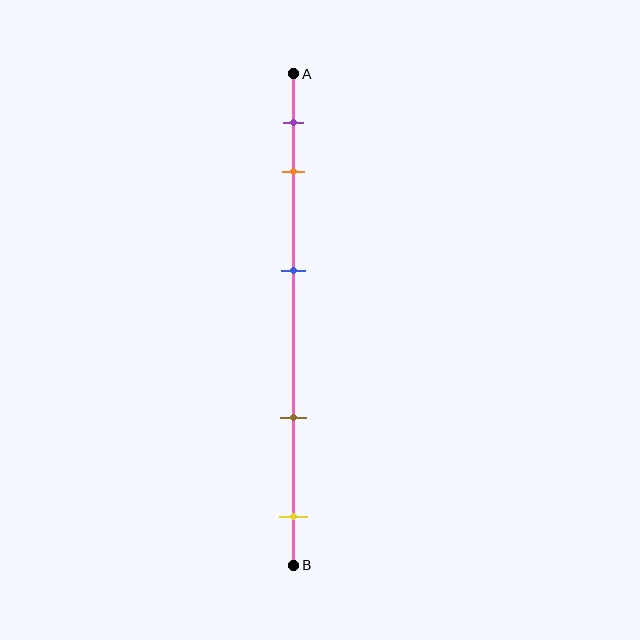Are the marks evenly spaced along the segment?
No, the marks are not evenly spaced.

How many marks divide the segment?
There are 5 marks dividing the segment.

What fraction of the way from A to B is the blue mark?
The blue mark is approximately 40% (0.4) of the way from A to B.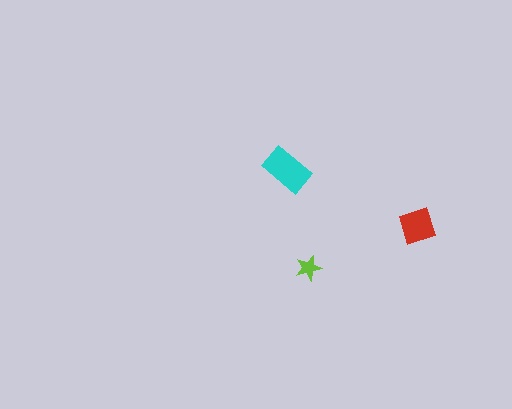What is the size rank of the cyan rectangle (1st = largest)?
1st.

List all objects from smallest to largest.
The lime star, the red square, the cyan rectangle.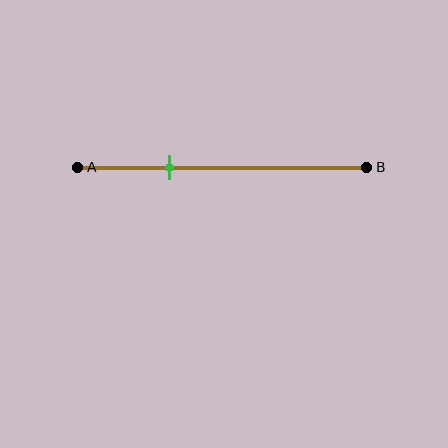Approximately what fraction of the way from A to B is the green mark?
The green mark is approximately 30% of the way from A to B.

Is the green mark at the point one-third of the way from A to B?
Yes, the mark is approximately at the one-third point.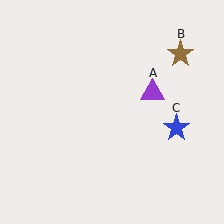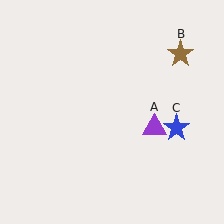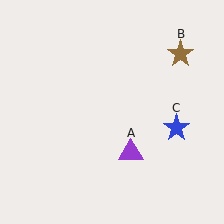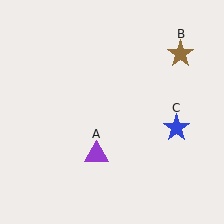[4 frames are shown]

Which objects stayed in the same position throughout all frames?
Brown star (object B) and blue star (object C) remained stationary.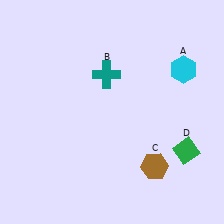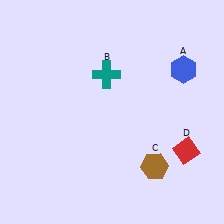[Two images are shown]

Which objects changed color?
A changed from cyan to blue. D changed from green to red.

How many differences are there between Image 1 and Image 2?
There are 2 differences between the two images.